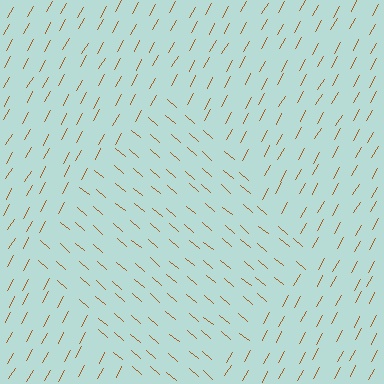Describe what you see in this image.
The image is filled with small brown line segments. A diamond region in the image has lines oriented differently from the surrounding lines, creating a visible texture boundary.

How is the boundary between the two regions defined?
The boundary is defined purely by a change in line orientation (approximately 79 degrees difference). All lines are the same color and thickness.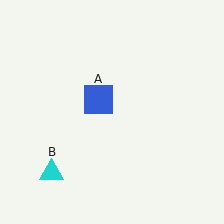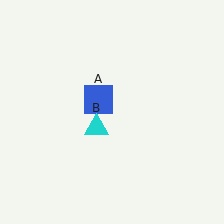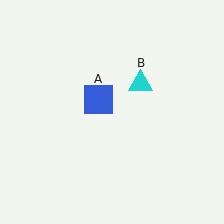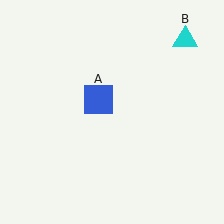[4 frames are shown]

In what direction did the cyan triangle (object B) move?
The cyan triangle (object B) moved up and to the right.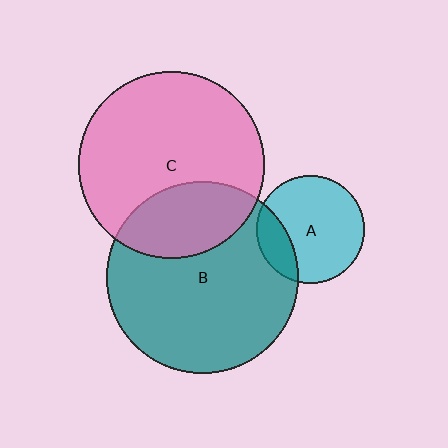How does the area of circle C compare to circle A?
Approximately 3.0 times.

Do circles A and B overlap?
Yes.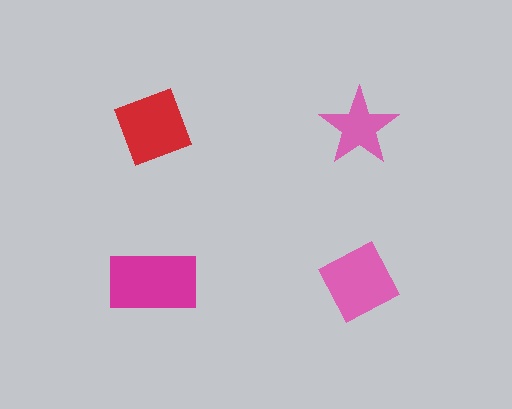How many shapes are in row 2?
2 shapes.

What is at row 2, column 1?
A magenta rectangle.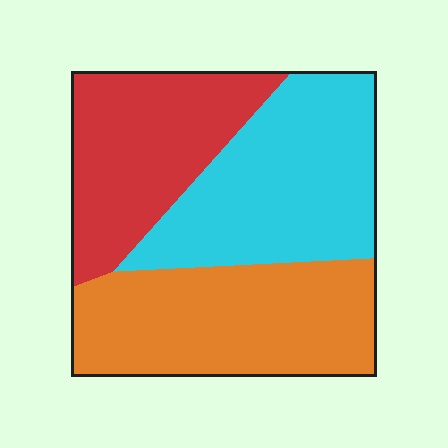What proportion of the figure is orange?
Orange takes up about three eighths (3/8) of the figure.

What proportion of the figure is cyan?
Cyan takes up about three eighths (3/8) of the figure.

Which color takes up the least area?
Red, at roughly 30%.